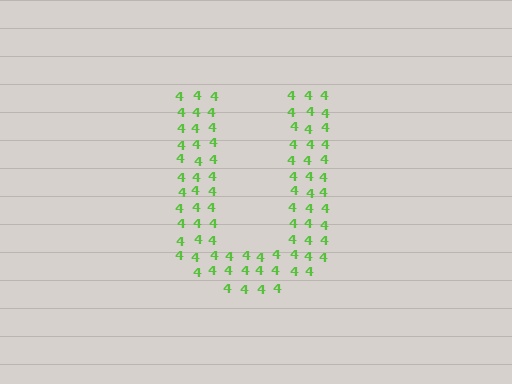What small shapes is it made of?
It is made of small digit 4's.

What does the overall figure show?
The overall figure shows the letter U.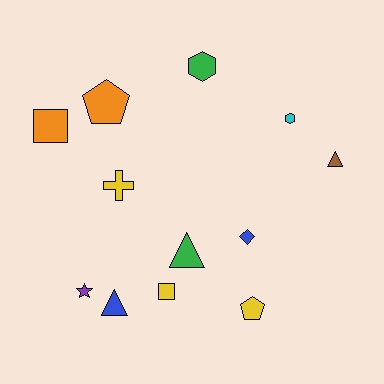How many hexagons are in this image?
There are 2 hexagons.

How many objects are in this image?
There are 12 objects.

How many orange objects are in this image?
There are 2 orange objects.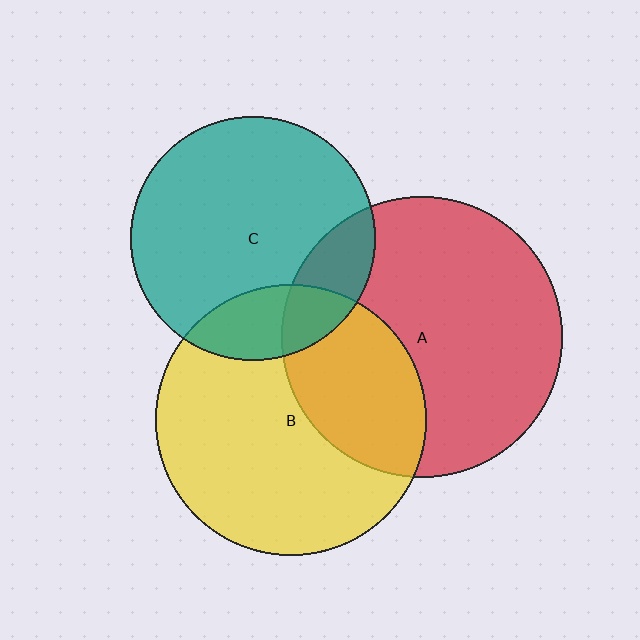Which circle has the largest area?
Circle A (red).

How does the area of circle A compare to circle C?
Approximately 1.3 times.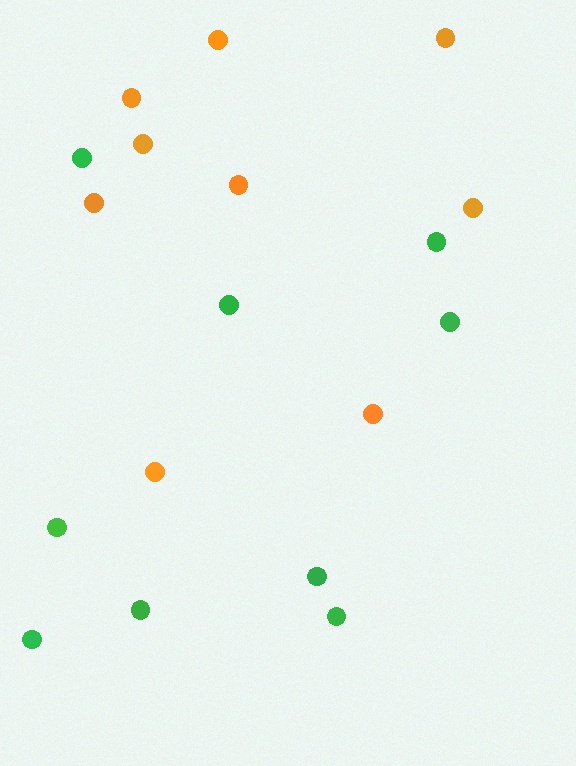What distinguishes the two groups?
There are 2 groups: one group of orange circles (9) and one group of green circles (9).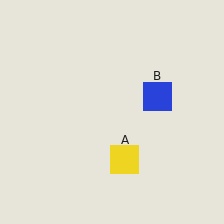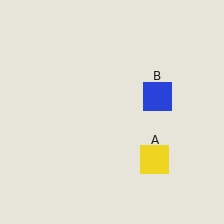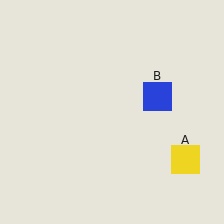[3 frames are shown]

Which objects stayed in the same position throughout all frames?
Blue square (object B) remained stationary.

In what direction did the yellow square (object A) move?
The yellow square (object A) moved right.